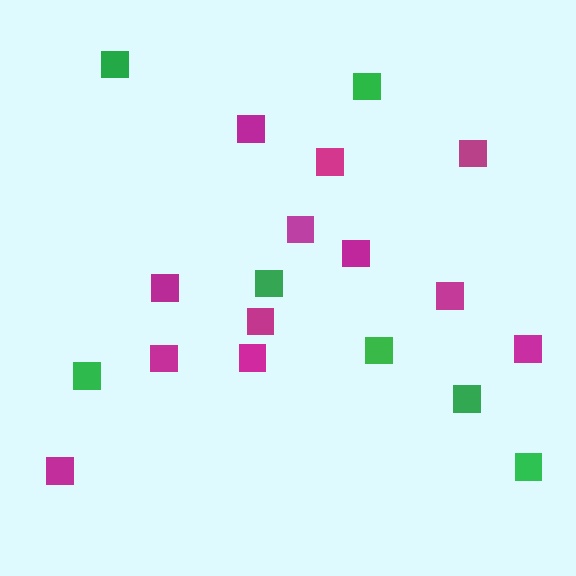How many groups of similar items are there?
There are 2 groups: one group of magenta squares (12) and one group of green squares (7).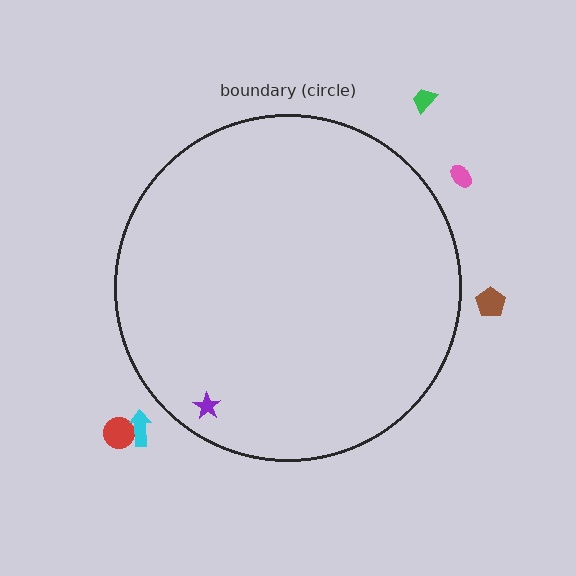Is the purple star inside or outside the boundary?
Inside.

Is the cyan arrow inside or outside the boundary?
Outside.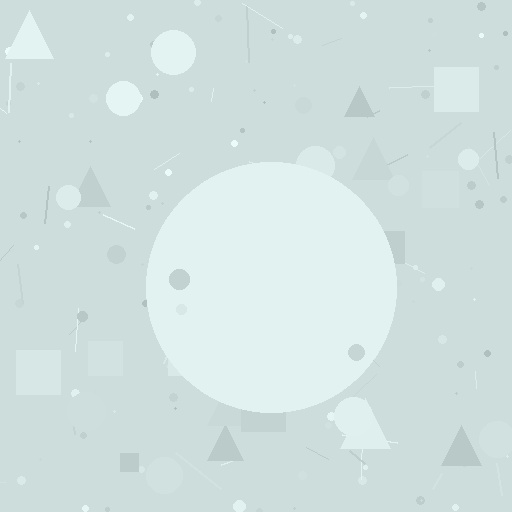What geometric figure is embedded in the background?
A circle is embedded in the background.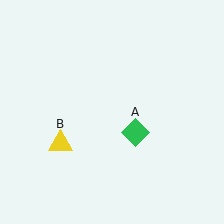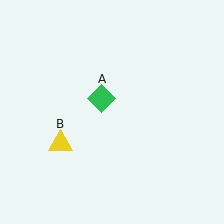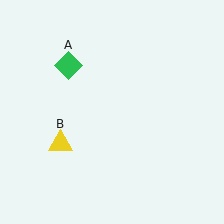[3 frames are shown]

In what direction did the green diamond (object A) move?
The green diamond (object A) moved up and to the left.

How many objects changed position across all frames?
1 object changed position: green diamond (object A).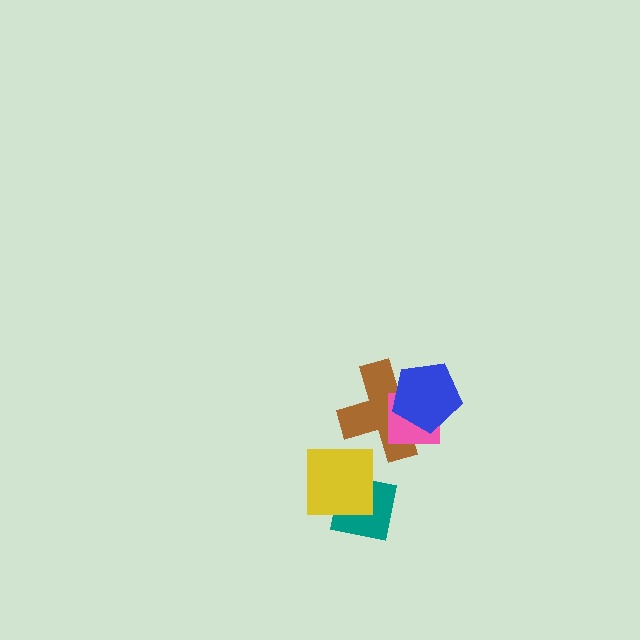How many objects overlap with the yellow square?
1 object overlaps with the yellow square.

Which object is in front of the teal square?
The yellow square is in front of the teal square.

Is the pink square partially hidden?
Yes, it is partially covered by another shape.